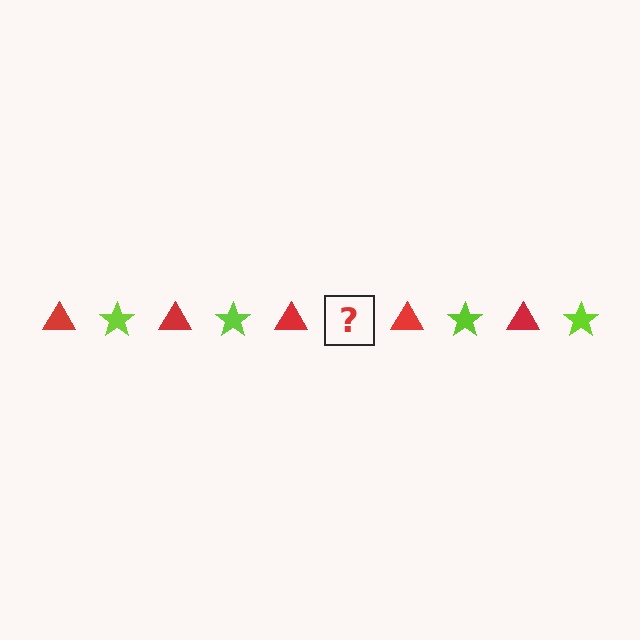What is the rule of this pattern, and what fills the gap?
The rule is that the pattern alternates between red triangle and lime star. The gap should be filled with a lime star.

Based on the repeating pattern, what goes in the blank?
The blank should be a lime star.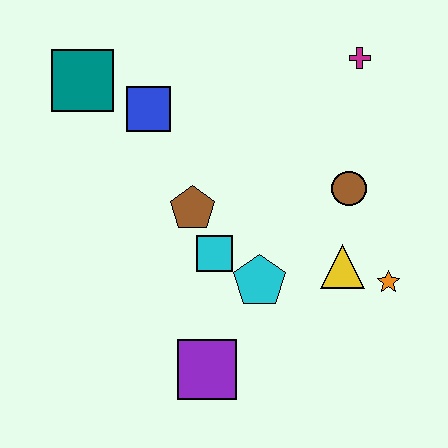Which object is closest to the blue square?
The teal square is closest to the blue square.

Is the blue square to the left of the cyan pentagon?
Yes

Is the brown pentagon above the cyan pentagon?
Yes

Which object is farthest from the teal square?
The orange star is farthest from the teal square.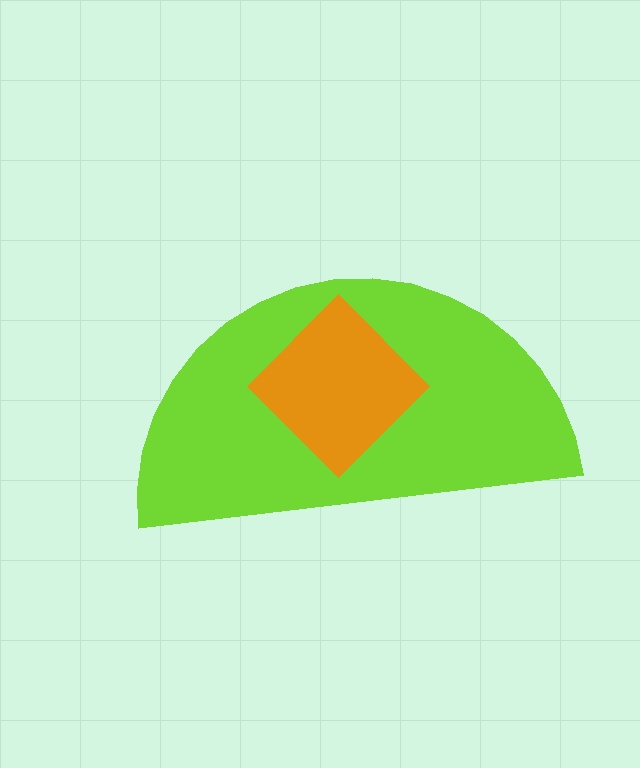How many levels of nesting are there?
2.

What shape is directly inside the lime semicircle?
The orange diamond.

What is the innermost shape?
The orange diamond.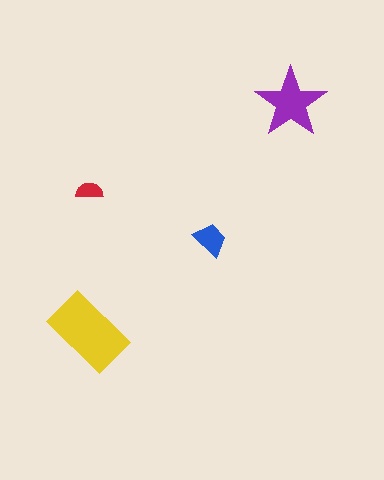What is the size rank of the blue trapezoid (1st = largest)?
3rd.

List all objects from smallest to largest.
The red semicircle, the blue trapezoid, the purple star, the yellow rectangle.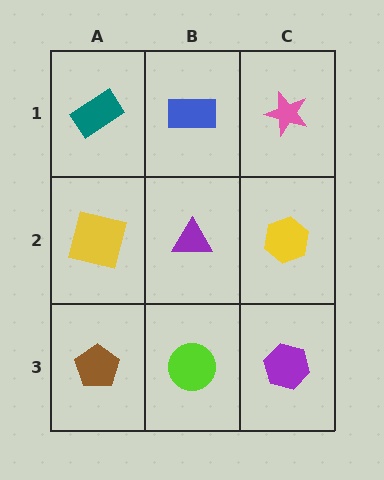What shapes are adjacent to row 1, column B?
A purple triangle (row 2, column B), a teal rectangle (row 1, column A), a pink star (row 1, column C).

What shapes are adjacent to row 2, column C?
A pink star (row 1, column C), a purple hexagon (row 3, column C), a purple triangle (row 2, column B).